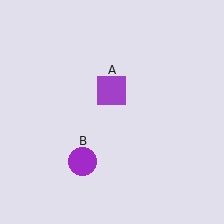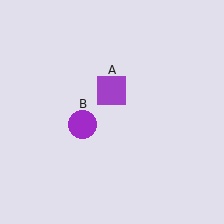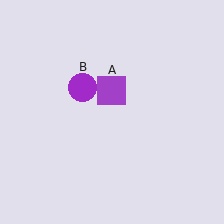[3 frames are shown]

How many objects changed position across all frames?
1 object changed position: purple circle (object B).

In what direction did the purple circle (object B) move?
The purple circle (object B) moved up.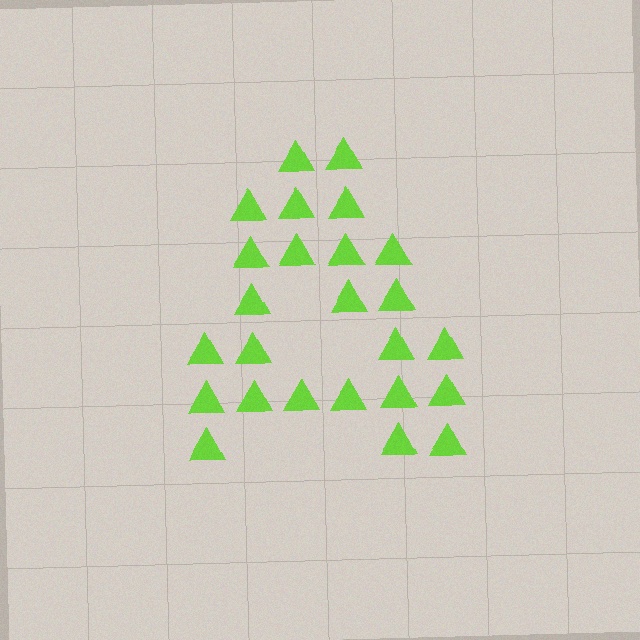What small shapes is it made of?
It is made of small triangles.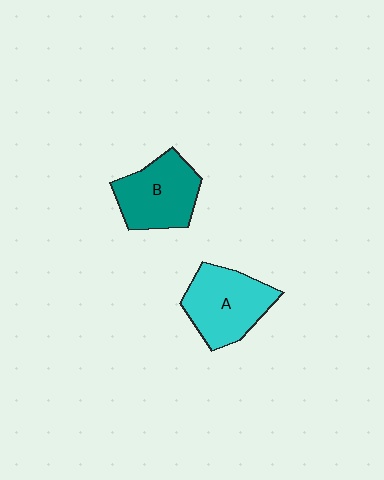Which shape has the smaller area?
Shape B (teal).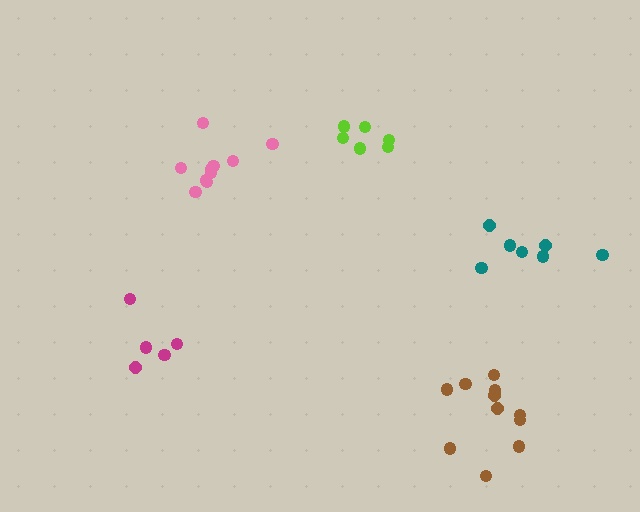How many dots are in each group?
Group 1: 7 dots, Group 2: 10 dots, Group 3: 11 dots, Group 4: 5 dots, Group 5: 6 dots (39 total).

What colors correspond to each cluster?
The clusters are colored: teal, pink, brown, magenta, lime.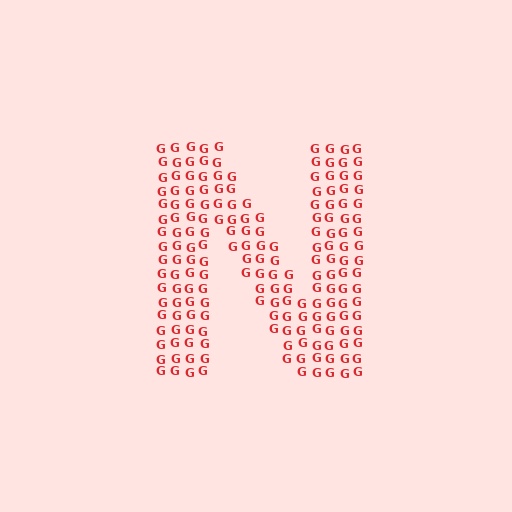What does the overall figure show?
The overall figure shows the letter N.